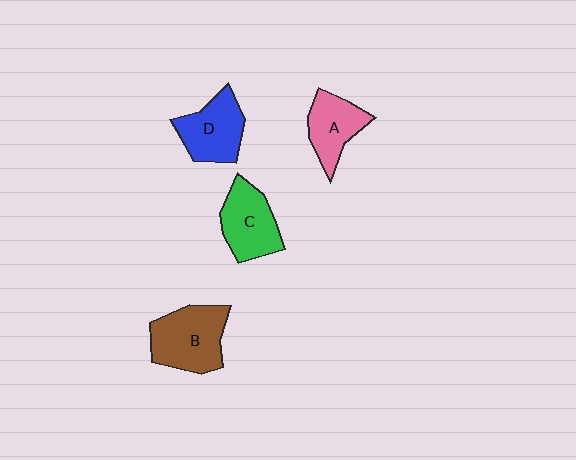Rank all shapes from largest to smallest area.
From largest to smallest: B (brown), C (green), D (blue), A (pink).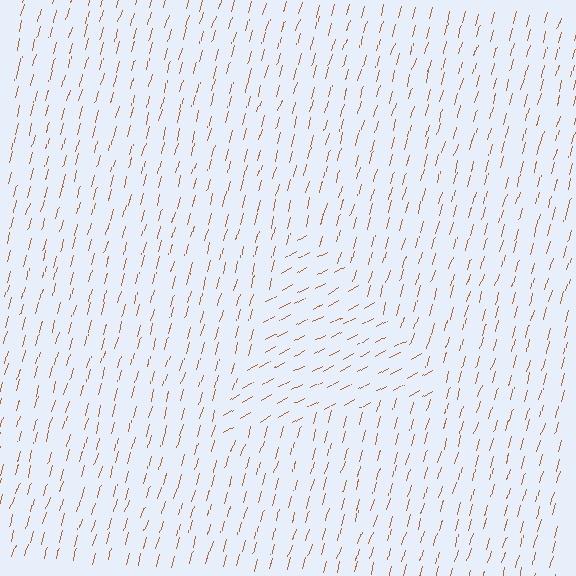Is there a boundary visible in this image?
Yes, there is a texture boundary formed by a change in line orientation.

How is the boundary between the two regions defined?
The boundary is defined purely by a change in line orientation (approximately 45 degrees difference). All lines are the same color and thickness.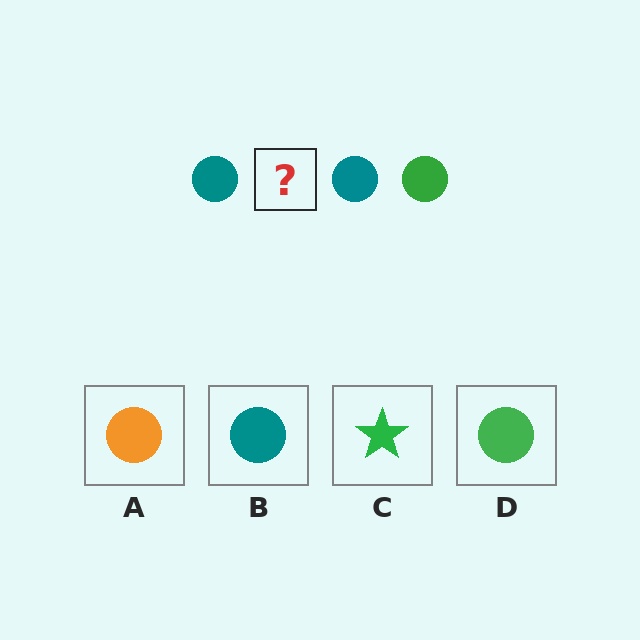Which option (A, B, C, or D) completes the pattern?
D.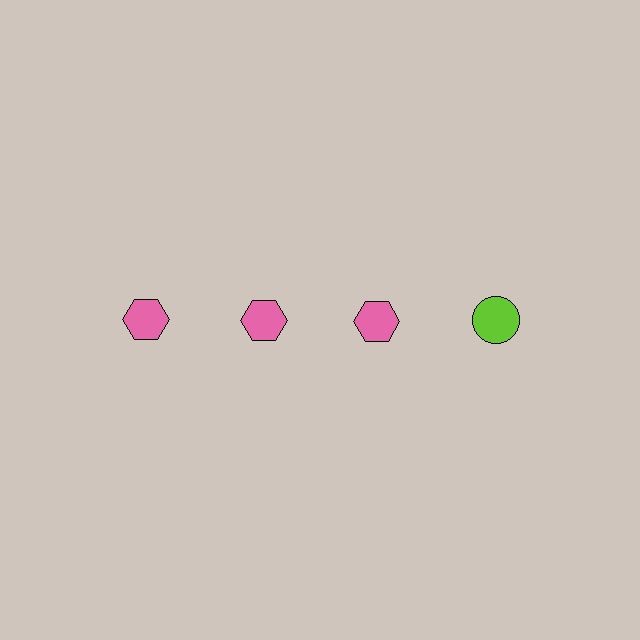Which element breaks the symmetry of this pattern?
The lime circle in the top row, second from right column breaks the symmetry. All other shapes are pink hexagons.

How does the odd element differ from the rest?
It differs in both color (lime instead of pink) and shape (circle instead of hexagon).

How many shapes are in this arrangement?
There are 4 shapes arranged in a grid pattern.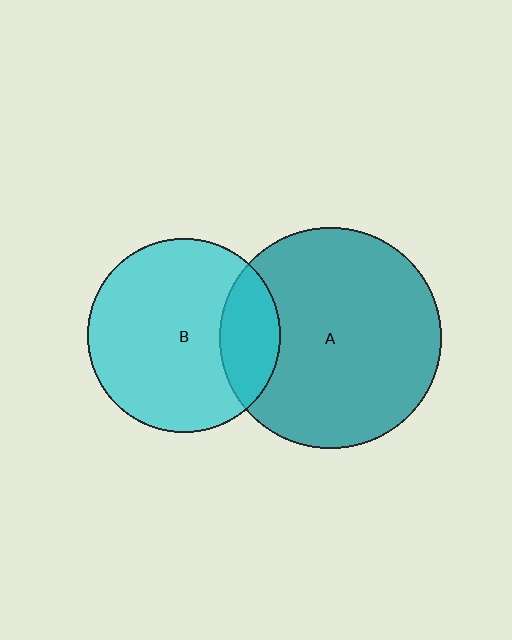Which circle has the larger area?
Circle A (teal).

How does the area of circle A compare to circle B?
Approximately 1.3 times.